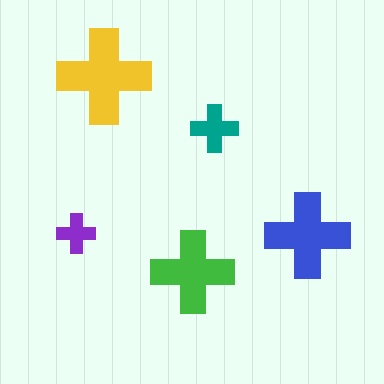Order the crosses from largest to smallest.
the yellow one, the blue one, the green one, the teal one, the purple one.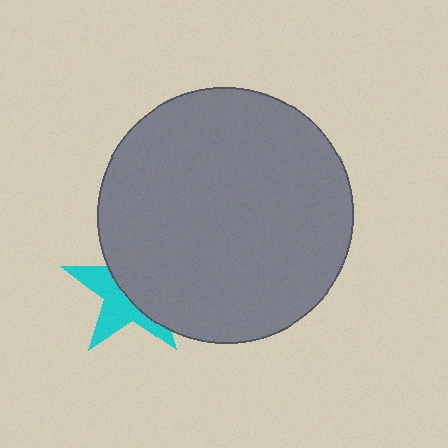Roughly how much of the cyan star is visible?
A small part of it is visible (roughly 44%).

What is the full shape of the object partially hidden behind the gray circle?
The partially hidden object is a cyan star.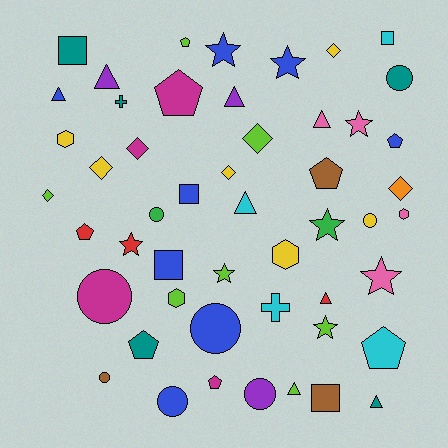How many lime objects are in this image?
There are 7 lime objects.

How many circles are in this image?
There are 8 circles.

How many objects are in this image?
There are 50 objects.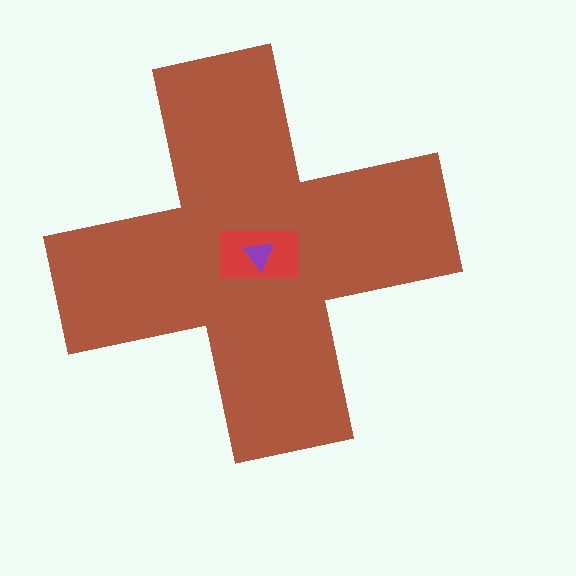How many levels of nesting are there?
3.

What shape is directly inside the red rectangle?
The purple triangle.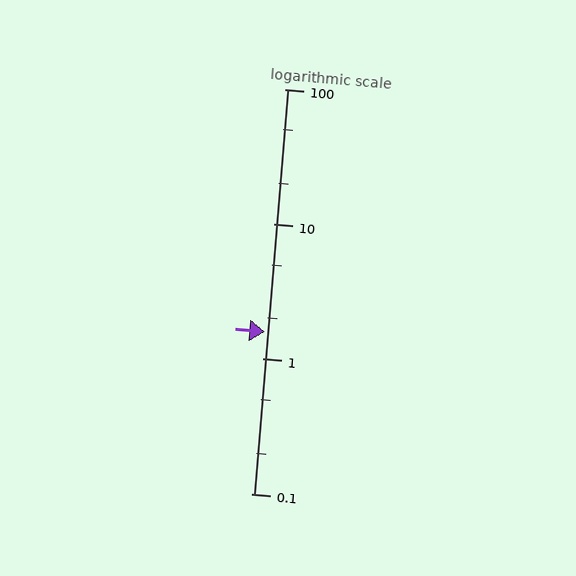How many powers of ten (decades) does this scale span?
The scale spans 3 decades, from 0.1 to 100.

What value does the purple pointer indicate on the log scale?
The pointer indicates approximately 1.6.